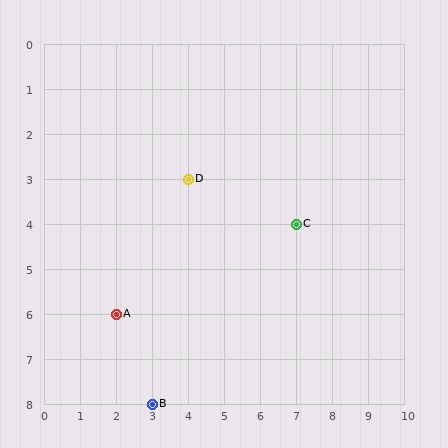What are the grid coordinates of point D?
Point D is at grid coordinates (4, 3).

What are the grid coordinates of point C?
Point C is at grid coordinates (7, 4).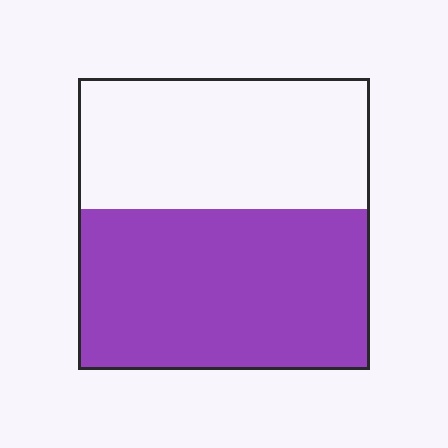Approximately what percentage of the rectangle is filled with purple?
Approximately 55%.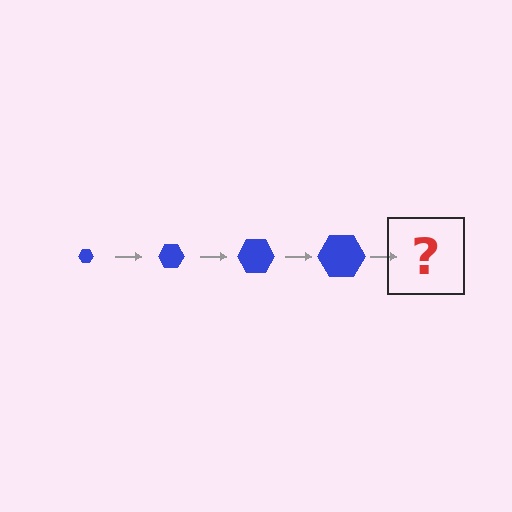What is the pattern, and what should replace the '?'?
The pattern is that the hexagon gets progressively larger each step. The '?' should be a blue hexagon, larger than the previous one.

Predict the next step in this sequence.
The next step is a blue hexagon, larger than the previous one.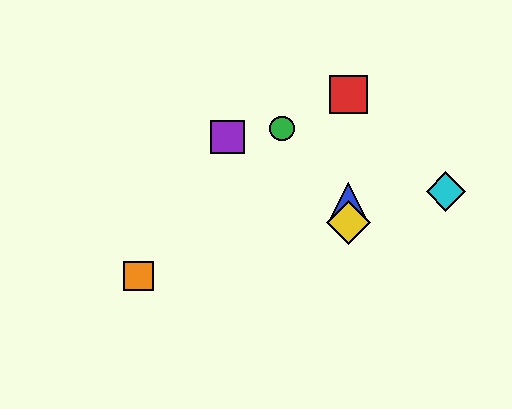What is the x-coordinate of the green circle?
The green circle is at x≈282.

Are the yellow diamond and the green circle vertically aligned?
No, the yellow diamond is at x≈348 and the green circle is at x≈282.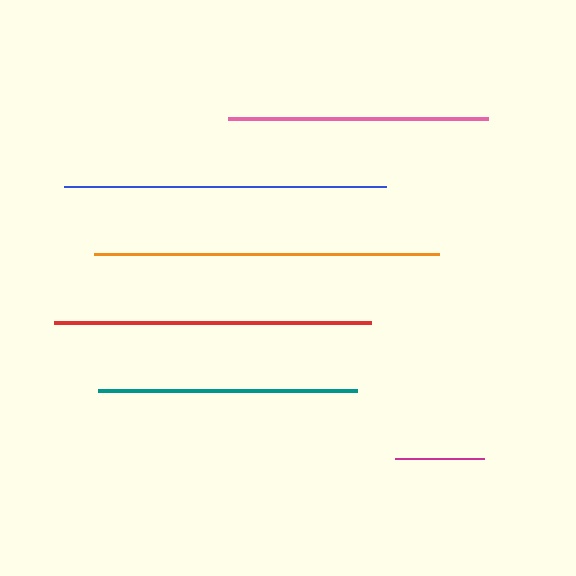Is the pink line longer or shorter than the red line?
The red line is longer than the pink line.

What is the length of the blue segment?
The blue segment is approximately 321 pixels long.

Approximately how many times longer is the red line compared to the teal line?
The red line is approximately 1.2 times the length of the teal line.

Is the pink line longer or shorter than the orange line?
The orange line is longer than the pink line.